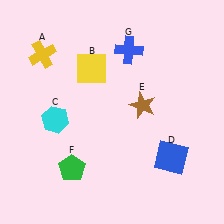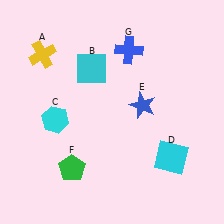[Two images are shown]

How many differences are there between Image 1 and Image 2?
There are 3 differences between the two images.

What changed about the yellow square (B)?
In Image 1, B is yellow. In Image 2, it changed to cyan.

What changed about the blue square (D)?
In Image 1, D is blue. In Image 2, it changed to cyan.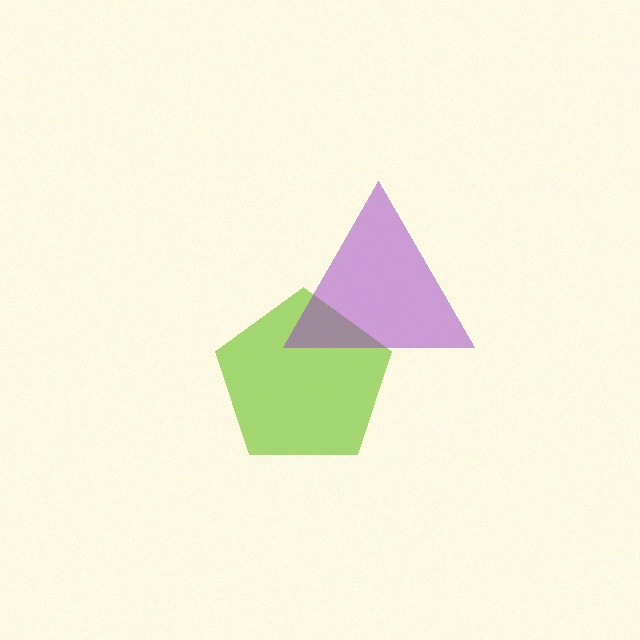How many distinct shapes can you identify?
There are 2 distinct shapes: a lime pentagon, a purple triangle.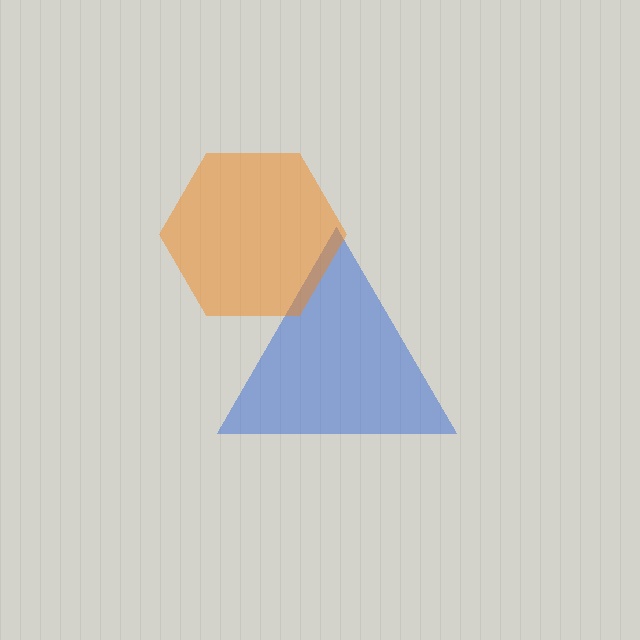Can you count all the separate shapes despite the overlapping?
Yes, there are 2 separate shapes.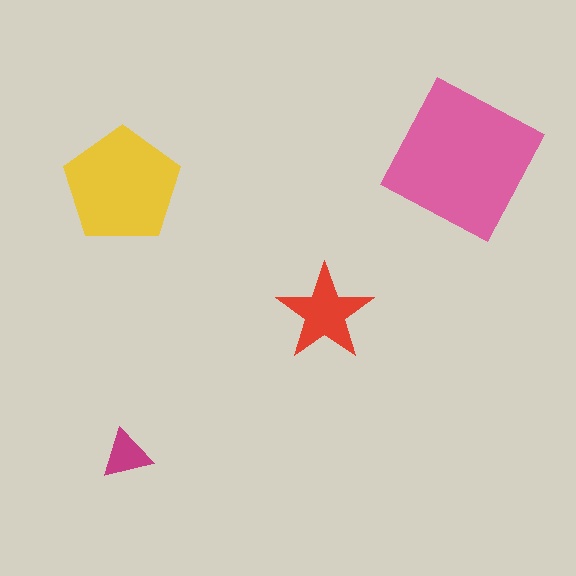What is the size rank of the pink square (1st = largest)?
1st.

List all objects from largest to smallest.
The pink square, the yellow pentagon, the red star, the magenta triangle.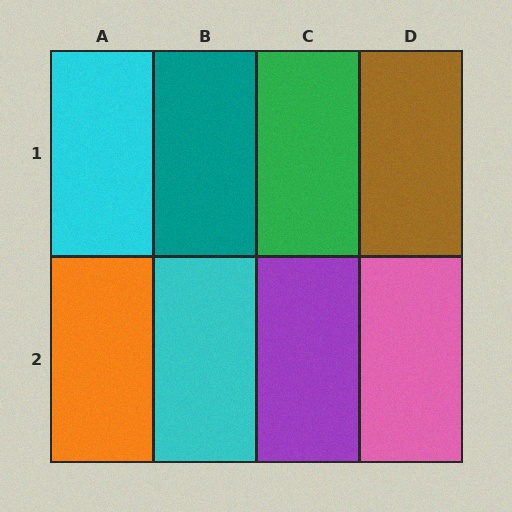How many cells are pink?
1 cell is pink.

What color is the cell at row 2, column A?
Orange.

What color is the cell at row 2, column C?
Purple.